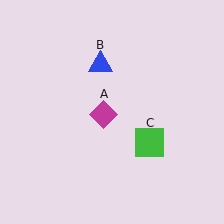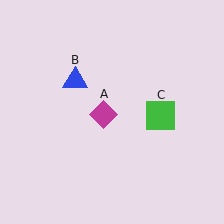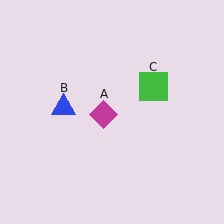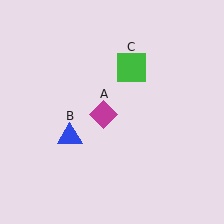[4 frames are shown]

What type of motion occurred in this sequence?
The blue triangle (object B), green square (object C) rotated counterclockwise around the center of the scene.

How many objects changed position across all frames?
2 objects changed position: blue triangle (object B), green square (object C).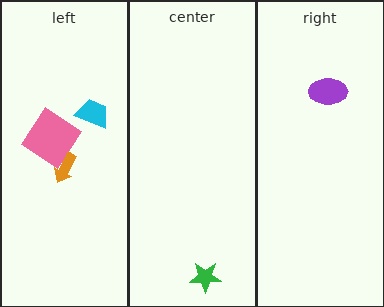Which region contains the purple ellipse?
The right region.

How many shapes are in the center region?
1.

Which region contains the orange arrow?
The left region.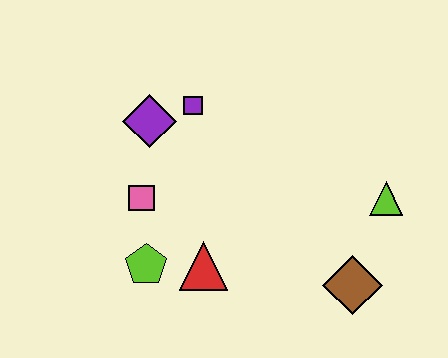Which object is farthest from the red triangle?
The lime triangle is farthest from the red triangle.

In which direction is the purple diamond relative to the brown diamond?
The purple diamond is to the left of the brown diamond.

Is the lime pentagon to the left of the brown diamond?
Yes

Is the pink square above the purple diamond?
No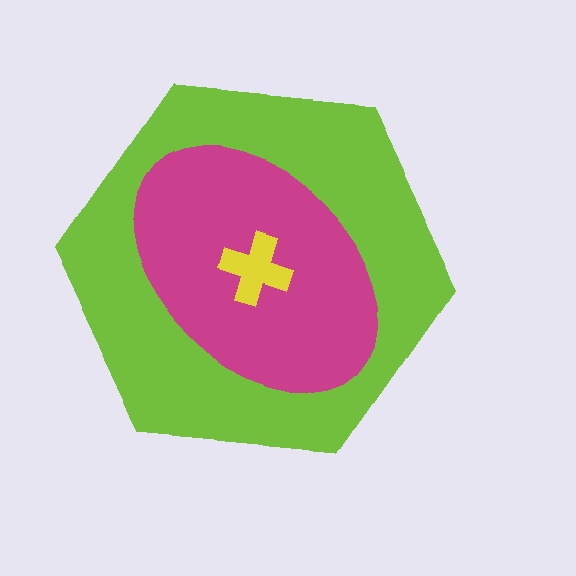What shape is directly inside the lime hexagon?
The magenta ellipse.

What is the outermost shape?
The lime hexagon.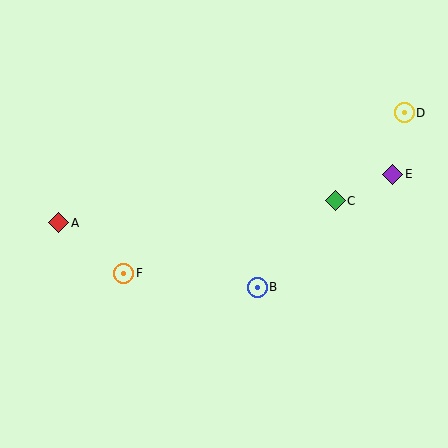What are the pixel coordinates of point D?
Point D is at (404, 113).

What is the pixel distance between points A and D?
The distance between A and D is 363 pixels.